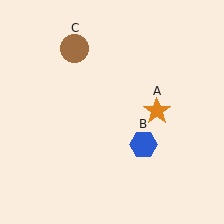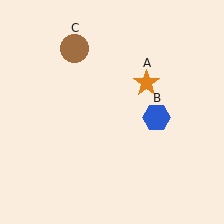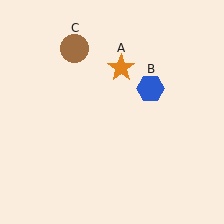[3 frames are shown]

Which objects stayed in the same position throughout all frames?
Brown circle (object C) remained stationary.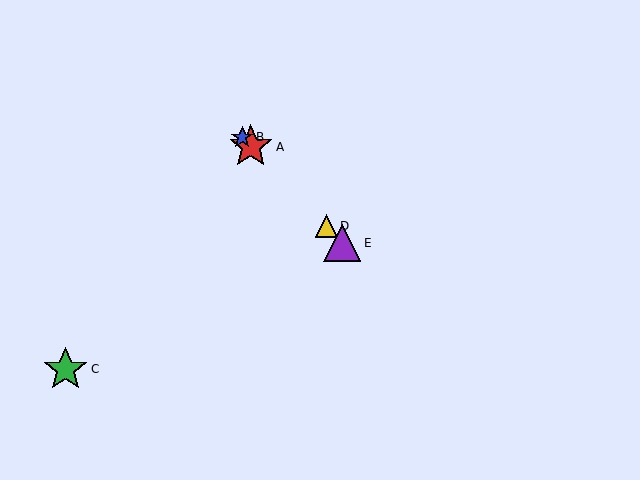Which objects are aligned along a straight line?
Objects A, B, D, E are aligned along a straight line.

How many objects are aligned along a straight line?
4 objects (A, B, D, E) are aligned along a straight line.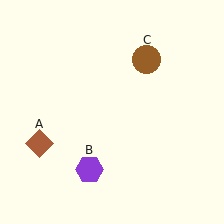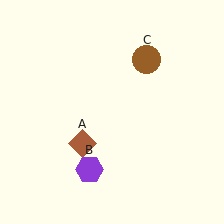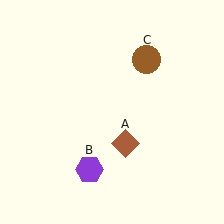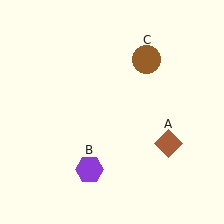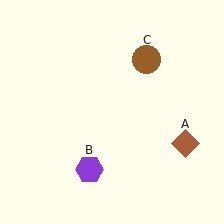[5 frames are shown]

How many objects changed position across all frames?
1 object changed position: brown diamond (object A).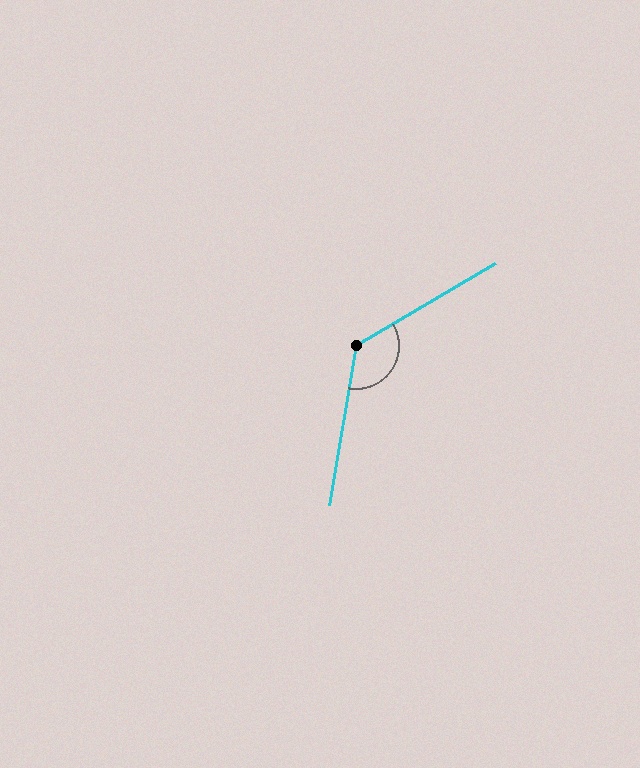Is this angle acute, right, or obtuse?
It is obtuse.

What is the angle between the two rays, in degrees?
Approximately 130 degrees.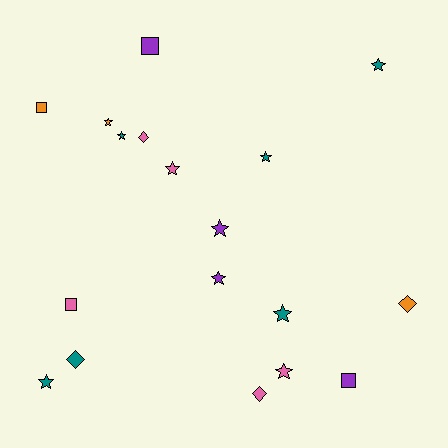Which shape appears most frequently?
Star, with 10 objects.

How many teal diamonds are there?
There is 1 teal diamond.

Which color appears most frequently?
Teal, with 6 objects.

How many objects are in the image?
There are 18 objects.